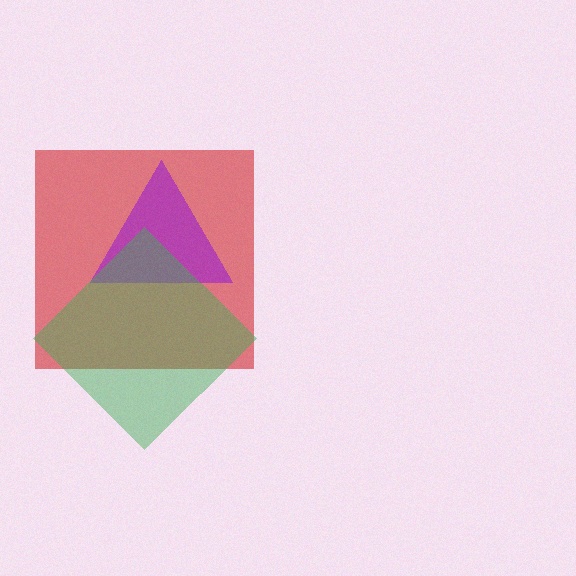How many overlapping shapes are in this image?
There are 3 overlapping shapes in the image.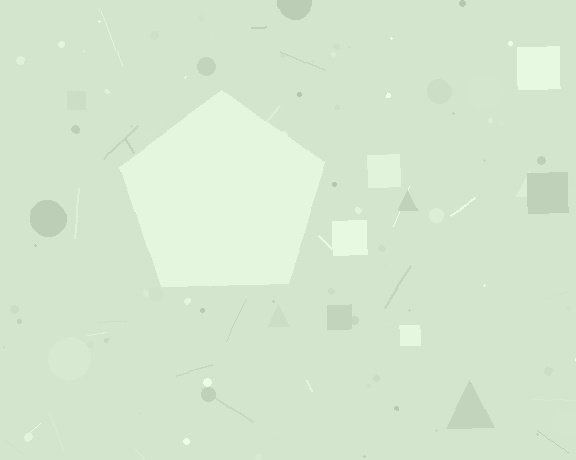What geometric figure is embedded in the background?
A pentagon is embedded in the background.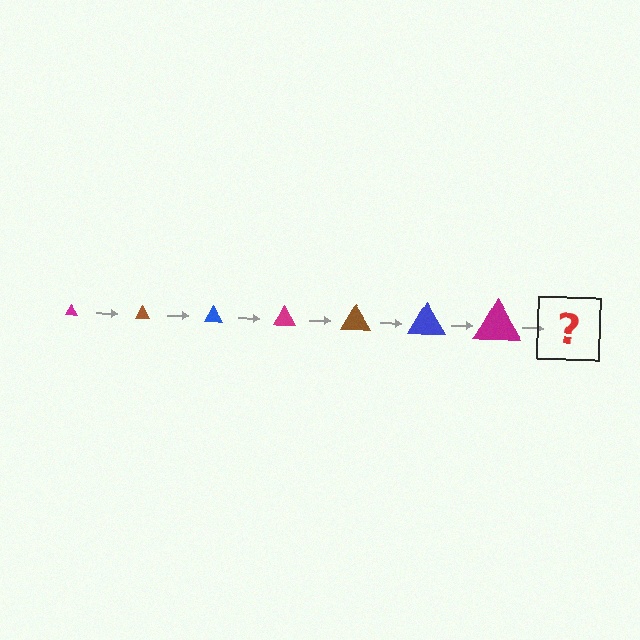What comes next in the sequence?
The next element should be a brown triangle, larger than the previous one.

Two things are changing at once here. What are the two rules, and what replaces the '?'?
The two rules are that the triangle grows larger each step and the color cycles through magenta, brown, and blue. The '?' should be a brown triangle, larger than the previous one.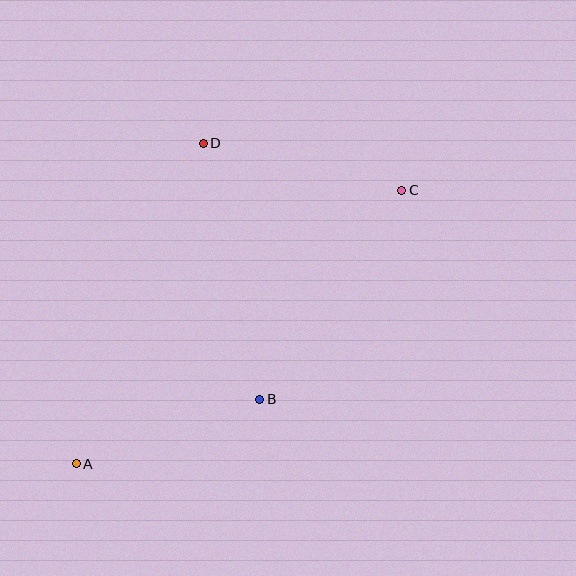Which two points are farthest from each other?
Points A and C are farthest from each other.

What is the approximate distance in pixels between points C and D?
The distance between C and D is approximately 204 pixels.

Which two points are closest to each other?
Points A and B are closest to each other.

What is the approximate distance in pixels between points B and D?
The distance between B and D is approximately 262 pixels.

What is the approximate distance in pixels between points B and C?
The distance between B and C is approximately 253 pixels.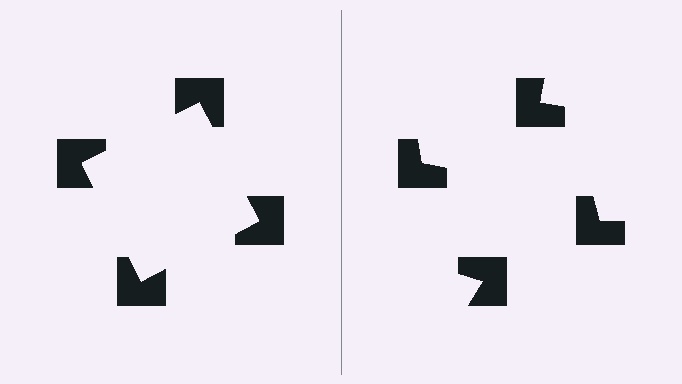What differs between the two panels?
The notched squares are positioned identically on both sides; only the wedge orientations differ. On the left they align to a square; on the right they are misaligned.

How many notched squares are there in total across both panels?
8 — 4 on each side.